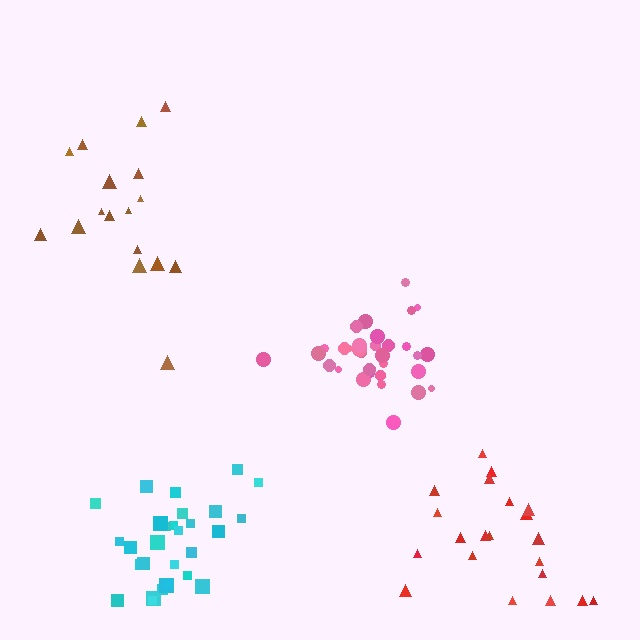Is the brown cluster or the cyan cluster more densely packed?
Cyan.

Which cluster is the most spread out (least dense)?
Brown.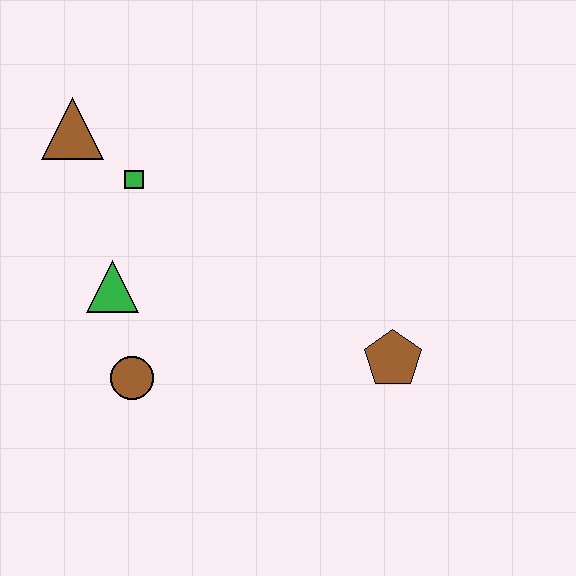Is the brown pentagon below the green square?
Yes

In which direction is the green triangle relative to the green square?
The green triangle is below the green square.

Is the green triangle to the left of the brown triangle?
No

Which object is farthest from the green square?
The brown pentagon is farthest from the green square.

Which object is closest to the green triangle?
The brown circle is closest to the green triangle.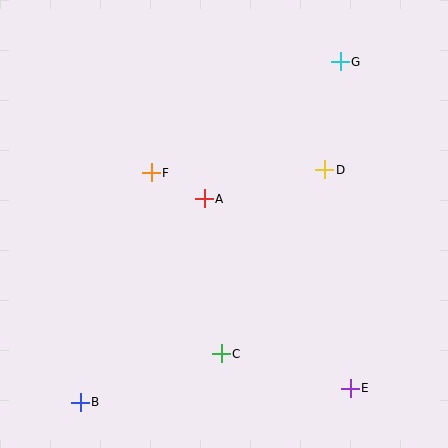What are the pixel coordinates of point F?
Point F is at (151, 173).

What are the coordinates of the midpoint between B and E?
The midpoint between B and E is at (215, 395).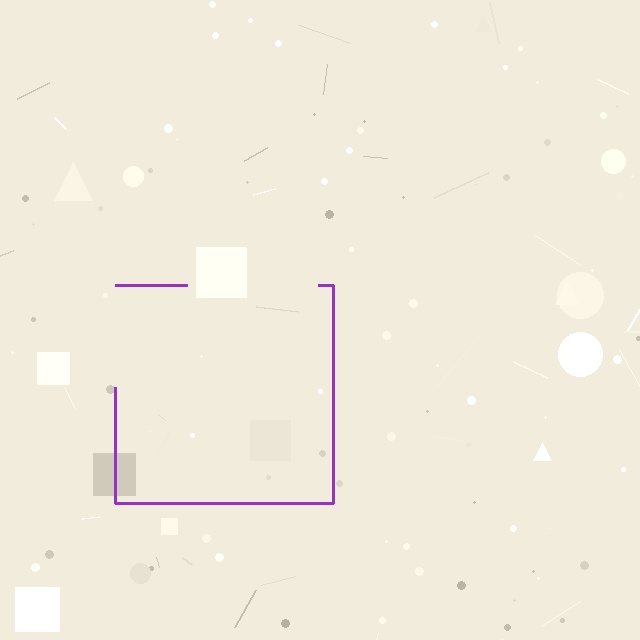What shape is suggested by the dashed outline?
The dashed outline suggests a square.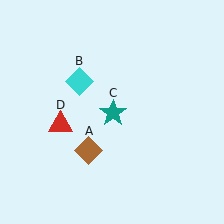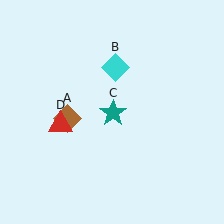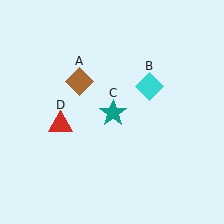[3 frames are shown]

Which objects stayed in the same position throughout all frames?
Teal star (object C) and red triangle (object D) remained stationary.